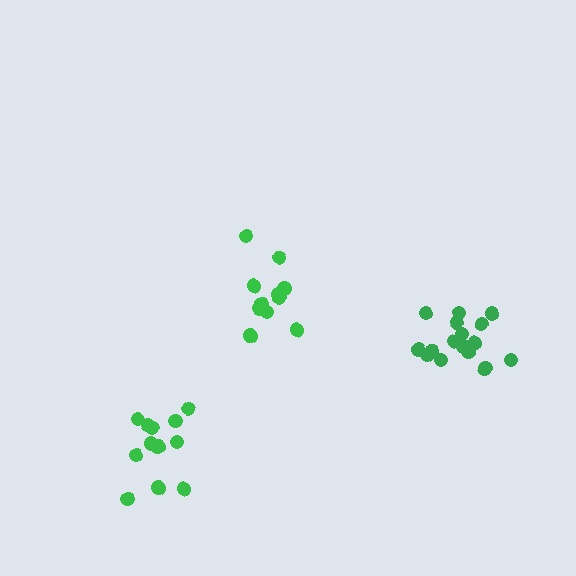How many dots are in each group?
Group 1: 11 dots, Group 2: 16 dots, Group 3: 12 dots (39 total).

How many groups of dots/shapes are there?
There are 3 groups.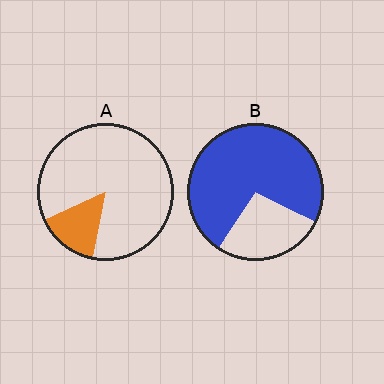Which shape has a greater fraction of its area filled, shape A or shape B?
Shape B.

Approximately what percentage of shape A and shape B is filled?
A is approximately 15% and B is approximately 75%.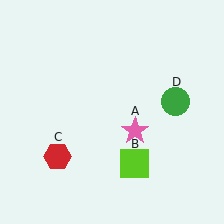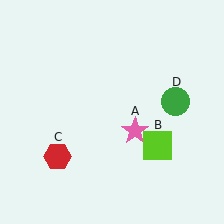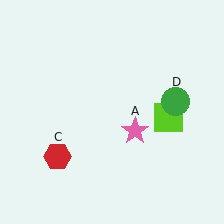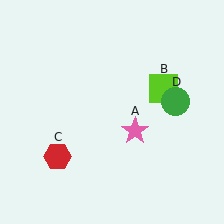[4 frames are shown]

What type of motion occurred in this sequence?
The lime square (object B) rotated counterclockwise around the center of the scene.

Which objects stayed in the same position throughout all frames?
Pink star (object A) and red hexagon (object C) and green circle (object D) remained stationary.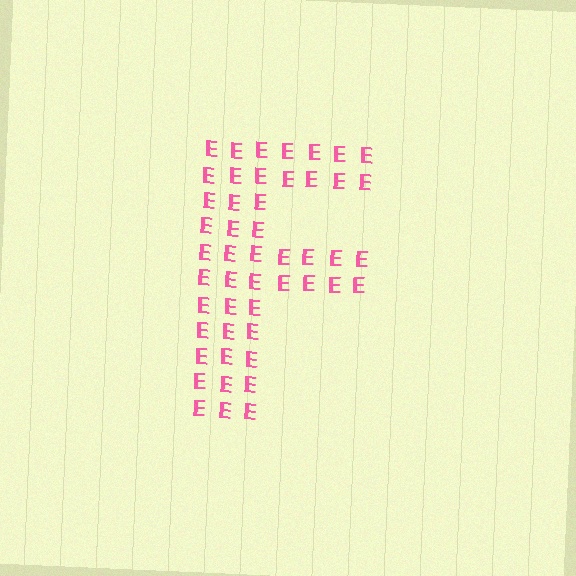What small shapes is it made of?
It is made of small letter E's.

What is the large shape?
The large shape is the letter F.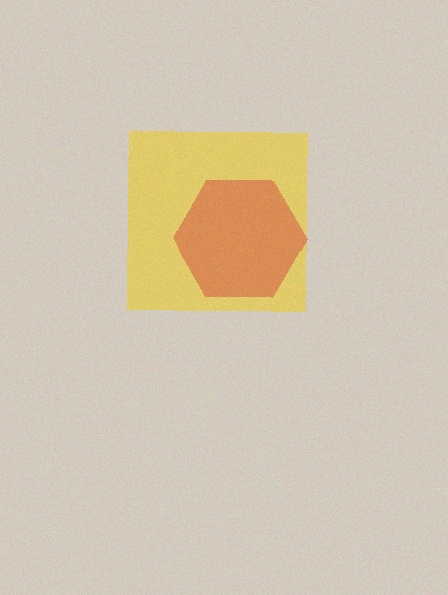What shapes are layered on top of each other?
The layered shapes are: a yellow square, a red hexagon.